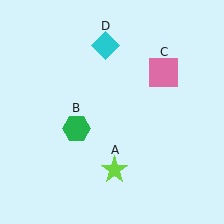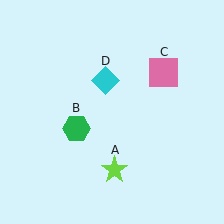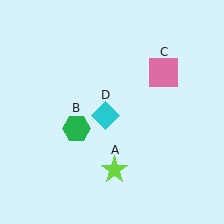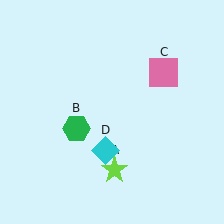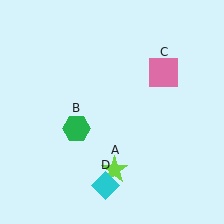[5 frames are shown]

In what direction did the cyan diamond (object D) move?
The cyan diamond (object D) moved down.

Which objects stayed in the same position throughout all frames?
Lime star (object A) and green hexagon (object B) and pink square (object C) remained stationary.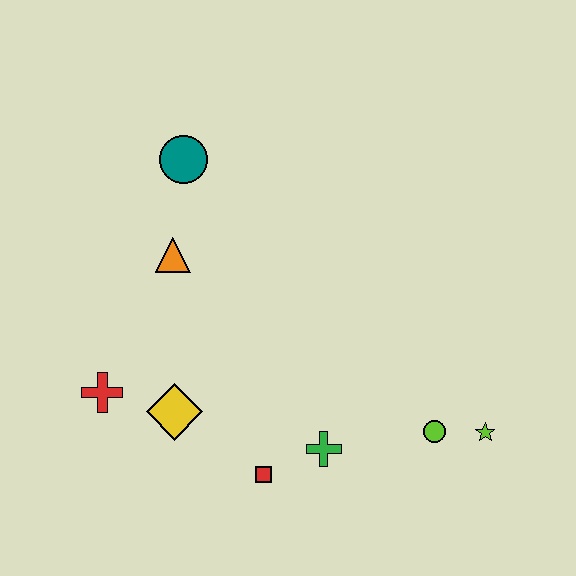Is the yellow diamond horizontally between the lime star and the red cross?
Yes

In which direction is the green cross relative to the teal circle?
The green cross is below the teal circle.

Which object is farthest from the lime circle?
The teal circle is farthest from the lime circle.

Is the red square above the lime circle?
No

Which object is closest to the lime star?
The lime circle is closest to the lime star.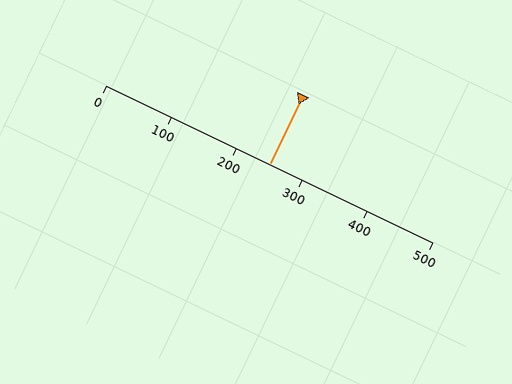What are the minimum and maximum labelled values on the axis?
The axis runs from 0 to 500.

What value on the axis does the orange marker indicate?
The marker indicates approximately 250.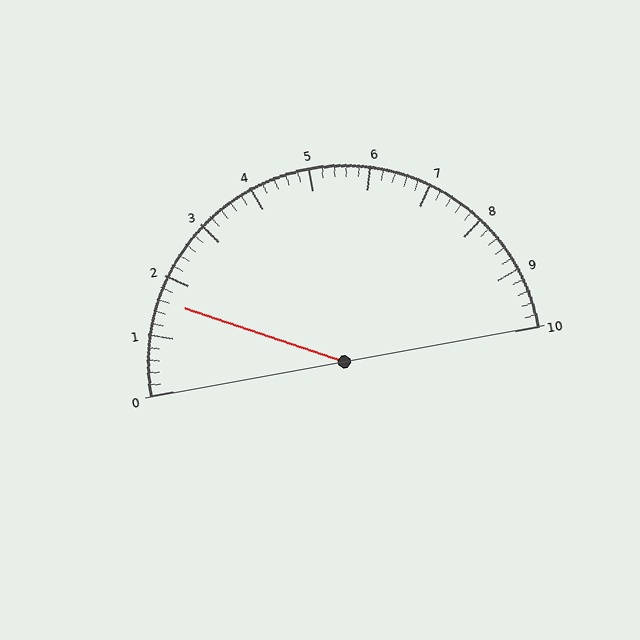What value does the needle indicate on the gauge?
The needle indicates approximately 1.6.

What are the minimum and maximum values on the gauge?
The gauge ranges from 0 to 10.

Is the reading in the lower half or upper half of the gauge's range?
The reading is in the lower half of the range (0 to 10).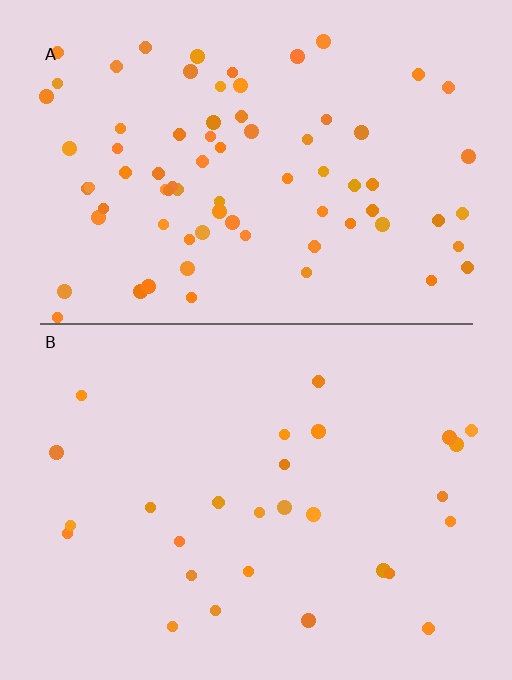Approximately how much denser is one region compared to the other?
Approximately 2.7× — region A over region B.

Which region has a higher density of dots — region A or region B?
A (the top).